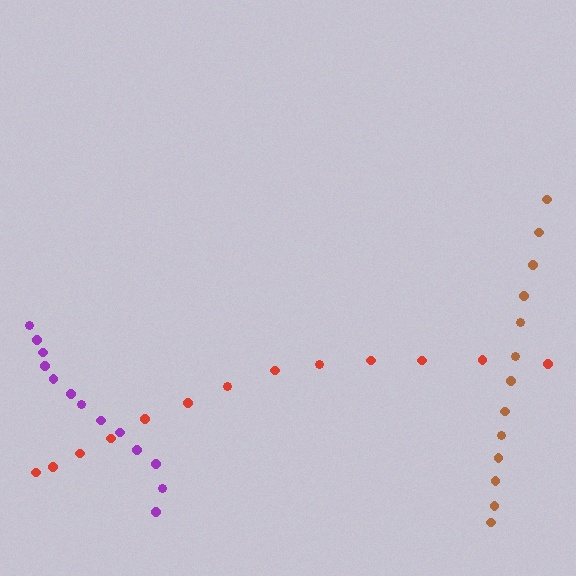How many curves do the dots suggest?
There are 3 distinct paths.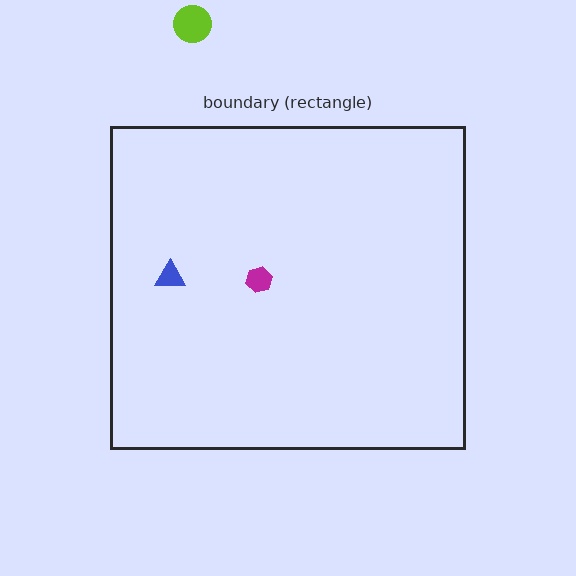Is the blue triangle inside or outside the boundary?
Inside.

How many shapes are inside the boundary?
2 inside, 1 outside.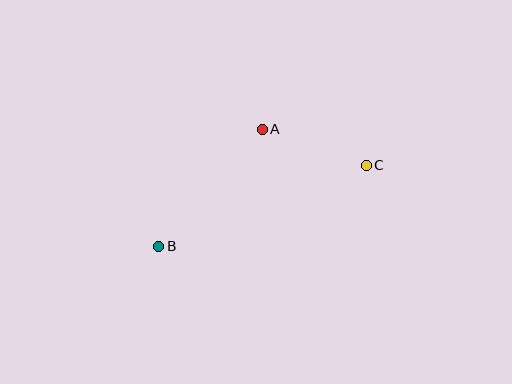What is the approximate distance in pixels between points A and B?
The distance between A and B is approximately 156 pixels.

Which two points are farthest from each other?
Points B and C are farthest from each other.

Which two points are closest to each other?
Points A and C are closest to each other.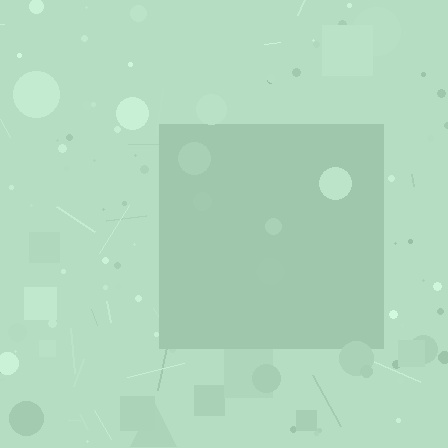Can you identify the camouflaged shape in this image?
The camouflaged shape is a square.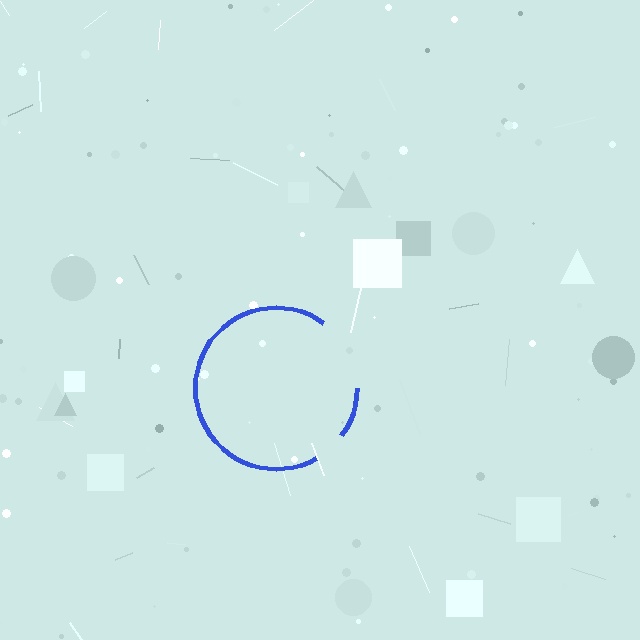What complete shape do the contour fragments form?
The contour fragments form a circle.